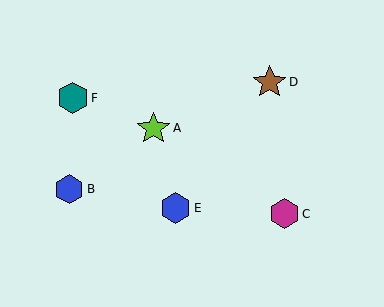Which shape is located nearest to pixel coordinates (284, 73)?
The brown star (labeled D) at (270, 82) is nearest to that location.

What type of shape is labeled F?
Shape F is a teal hexagon.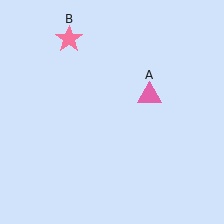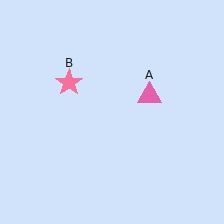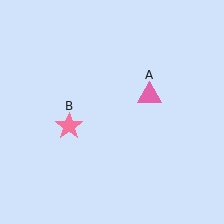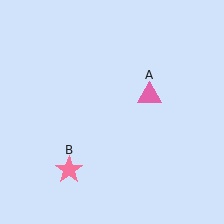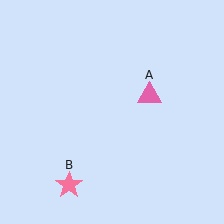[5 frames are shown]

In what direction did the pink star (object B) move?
The pink star (object B) moved down.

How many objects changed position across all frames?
1 object changed position: pink star (object B).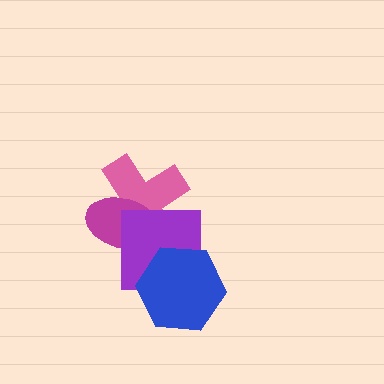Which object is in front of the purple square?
The blue hexagon is in front of the purple square.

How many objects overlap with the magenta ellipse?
2 objects overlap with the magenta ellipse.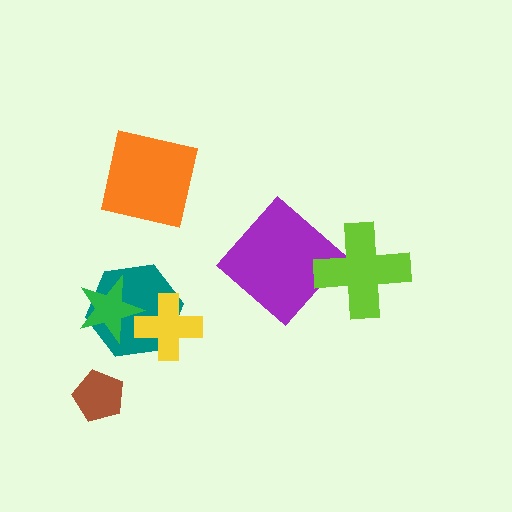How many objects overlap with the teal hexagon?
2 objects overlap with the teal hexagon.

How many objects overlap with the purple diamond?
1 object overlaps with the purple diamond.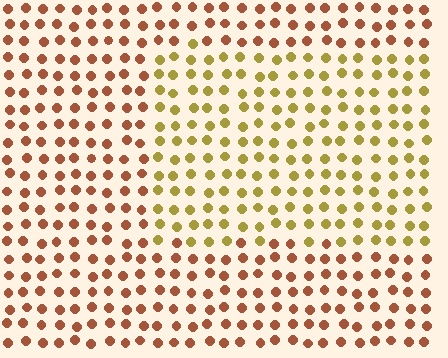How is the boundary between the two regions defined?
The boundary is defined purely by a slight shift in hue (about 40 degrees). Spacing, size, and orientation are identical on both sides.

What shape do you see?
I see a rectangle.